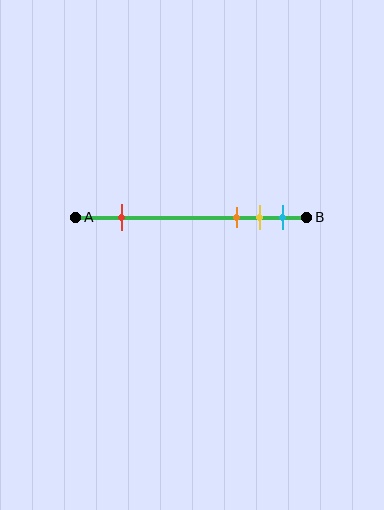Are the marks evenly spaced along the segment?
No, the marks are not evenly spaced.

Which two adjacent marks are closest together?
The yellow and cyan marks are the closest adjacent pair.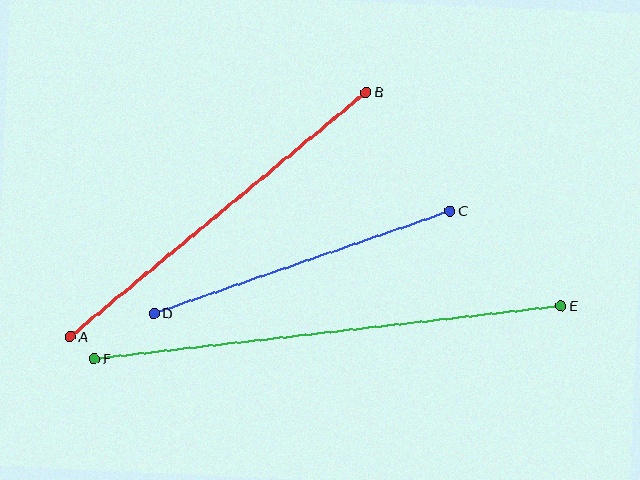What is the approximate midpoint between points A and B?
The midpoint is at approximately (218, 214) pixels.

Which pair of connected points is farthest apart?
Points E and F are farthest apart.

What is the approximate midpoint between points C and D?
The midpoint is at approximately (302, 262) pixels.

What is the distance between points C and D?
The distance is approximately 313 pixels.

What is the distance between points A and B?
The distance is approximately 384 pixels.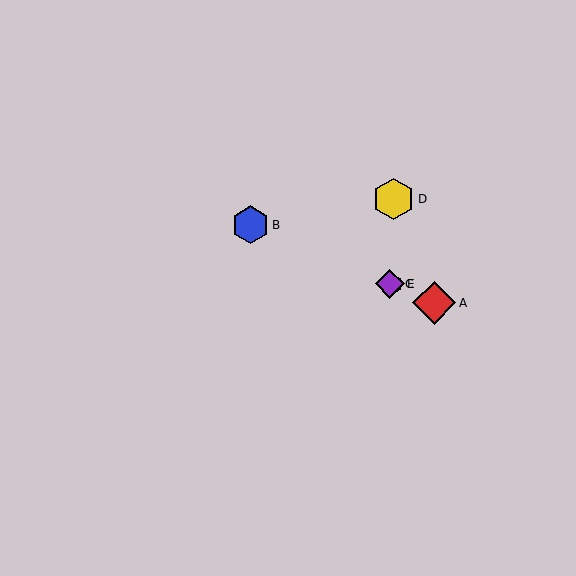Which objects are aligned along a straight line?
Objects A, B, C, E are aligned along a straight line.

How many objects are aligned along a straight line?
4 objects (A, B, C, E) are aligned along a straight line.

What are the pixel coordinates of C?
Object C is at (391, 284).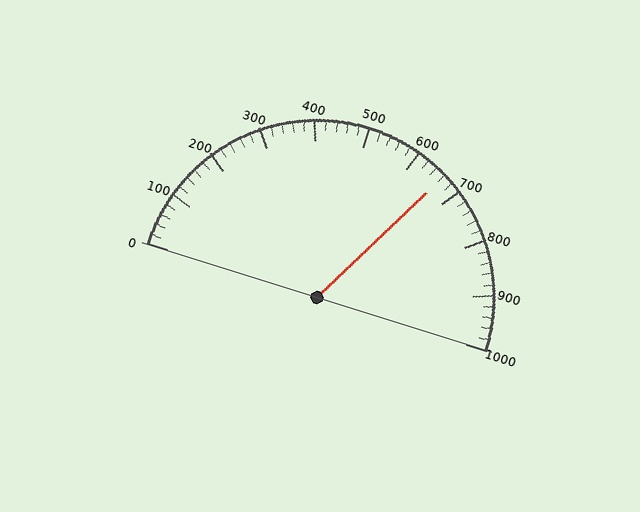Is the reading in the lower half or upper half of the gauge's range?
The reading is in the upper half of the range (0 to 1000).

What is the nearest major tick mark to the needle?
The nearest major tick mark is 700.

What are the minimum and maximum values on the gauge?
The gauge ranges from 0 to 1000.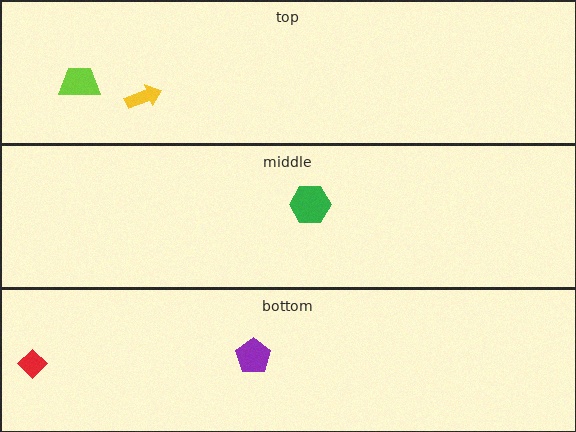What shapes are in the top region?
The yellow arrow, the lime trapezoid.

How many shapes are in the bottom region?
2.